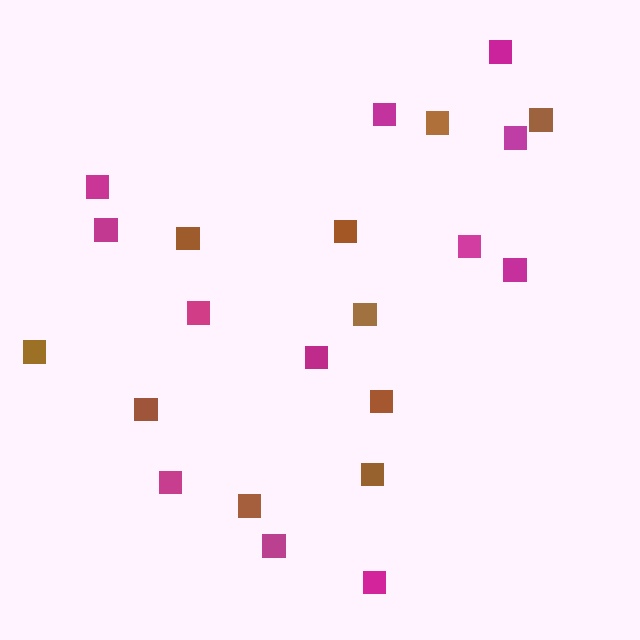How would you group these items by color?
There are 2 groups: one group of brown squares (10) and one group of magenta squares (12).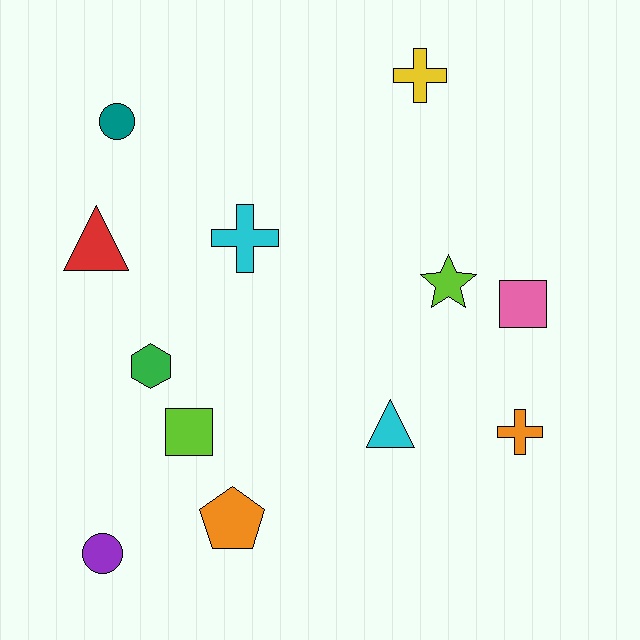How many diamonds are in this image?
There are no diamonds.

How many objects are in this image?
There are 12 objects.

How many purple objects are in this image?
There is 1 purple object.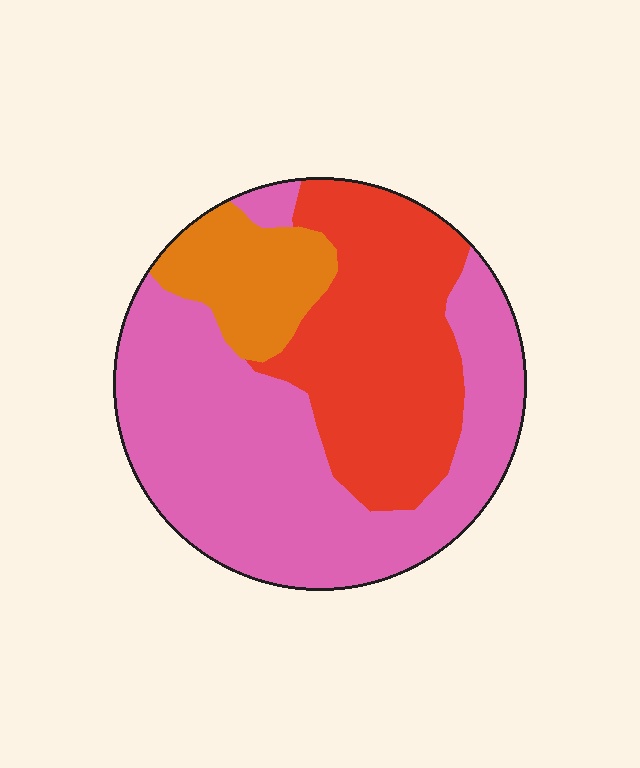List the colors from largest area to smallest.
From largest to smallest: pink, red, orange.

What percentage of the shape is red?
Red covers 34% of the shape.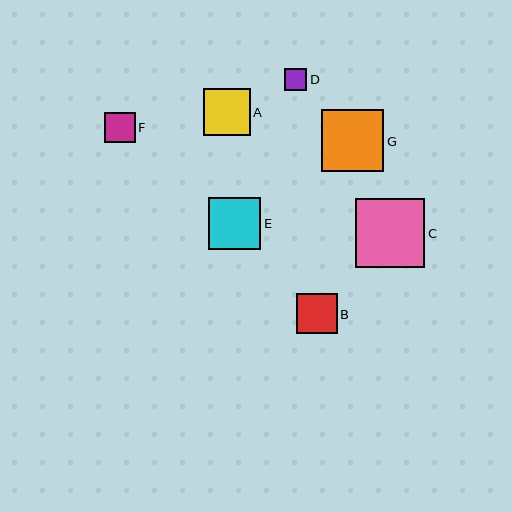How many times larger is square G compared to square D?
Square G is approximately 2.8 times the size of square D.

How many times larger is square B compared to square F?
Square B is approximately 1.3 times the size of square F.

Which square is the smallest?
Square D is the smallest with a size of approximately 22 pixels.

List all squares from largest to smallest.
From largest to smallest: C, G, E, A, B, F, D.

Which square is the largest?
Square C is the largest with a size of approximately 69 pixels.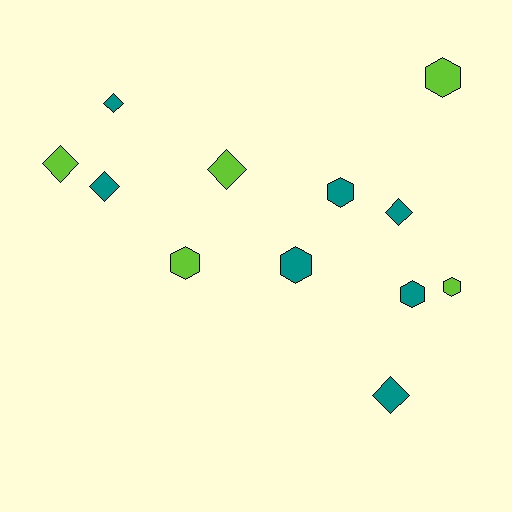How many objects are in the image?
There are 12 objects.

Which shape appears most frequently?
Hexagon, with 6 objects.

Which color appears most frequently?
Teal, with 7 objects.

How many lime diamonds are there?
There are 2 lime diamonds.